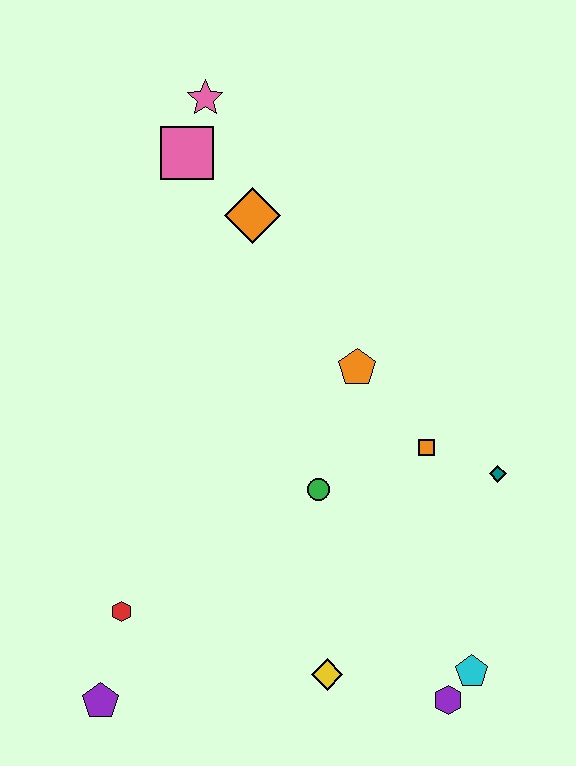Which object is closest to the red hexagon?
The purple pentagon is closest to the red hexagon.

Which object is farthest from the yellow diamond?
The pink star is farthest from the yellow diamond.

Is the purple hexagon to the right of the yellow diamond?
Yes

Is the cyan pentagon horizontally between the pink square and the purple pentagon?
No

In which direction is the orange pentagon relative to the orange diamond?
The orange pentagon is below the orange diamond.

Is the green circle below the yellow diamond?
No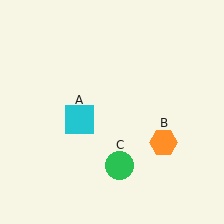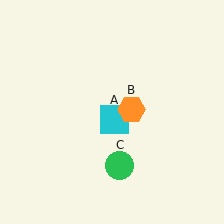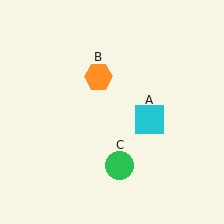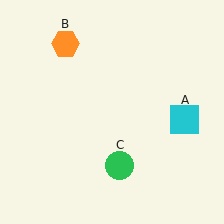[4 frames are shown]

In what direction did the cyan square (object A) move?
The cyan square (object A) moved right.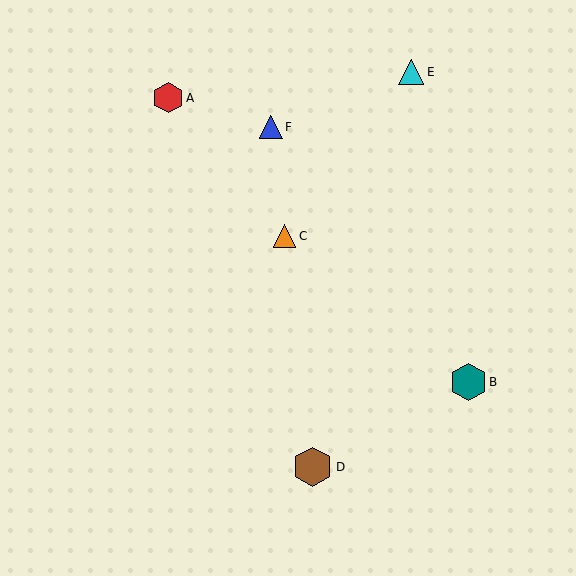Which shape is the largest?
The brown hexagon (labeled D) is the largest.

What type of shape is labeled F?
Shape F is a blue triangle.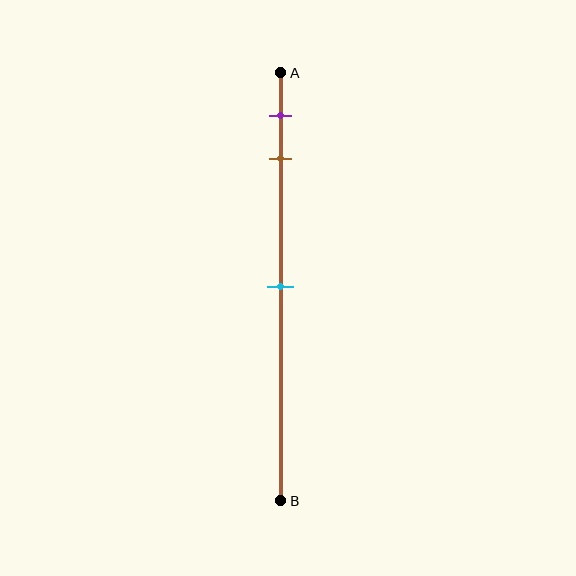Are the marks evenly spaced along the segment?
No, the marks are not evenly spaced.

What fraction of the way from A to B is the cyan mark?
The cyan mark is approximately 50% (0.5) of the way from A to B.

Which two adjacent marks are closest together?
The purple and brown marks are the closest adjacent pair.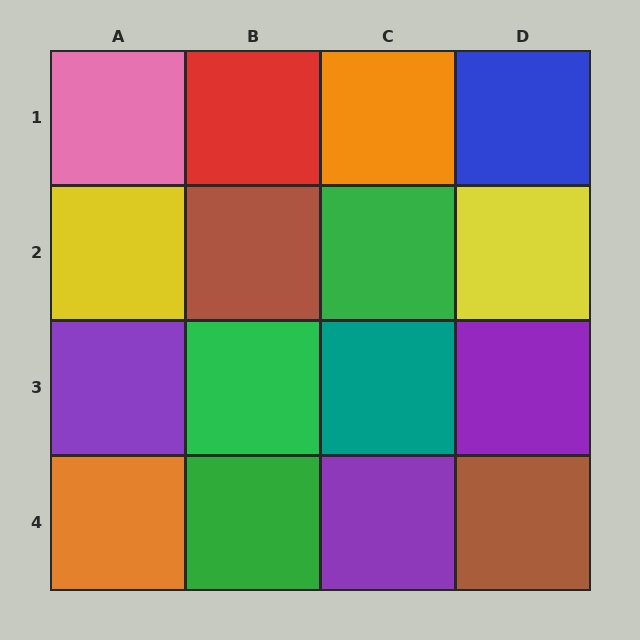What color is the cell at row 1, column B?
Red.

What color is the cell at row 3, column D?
Purple.